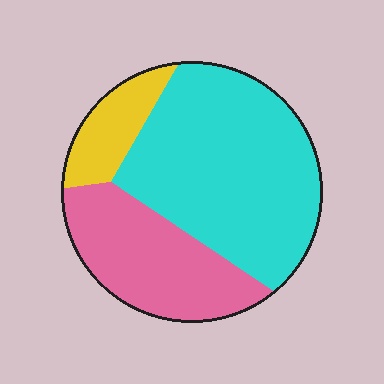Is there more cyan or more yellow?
Cyan.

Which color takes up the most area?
Cyan, at roughly 55%.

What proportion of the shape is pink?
Pink takes up about one third (1/3) of the shape.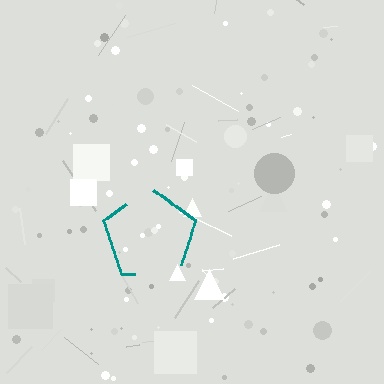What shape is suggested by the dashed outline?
The dashed outline suggests a pentagon.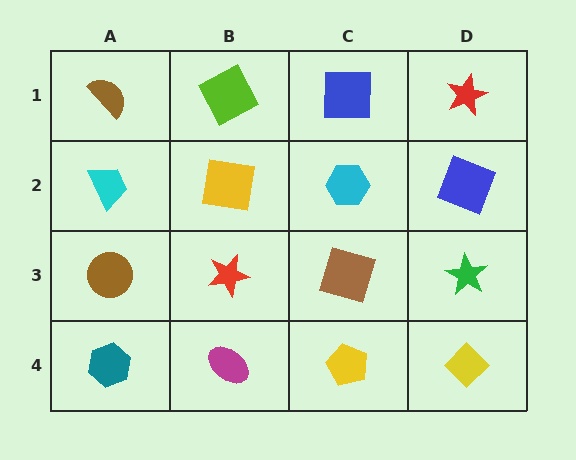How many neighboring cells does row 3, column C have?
4.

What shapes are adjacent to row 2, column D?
A red star (row 1, column D), a green star (row 3, column D), a cyan hexagon (row 2, column C).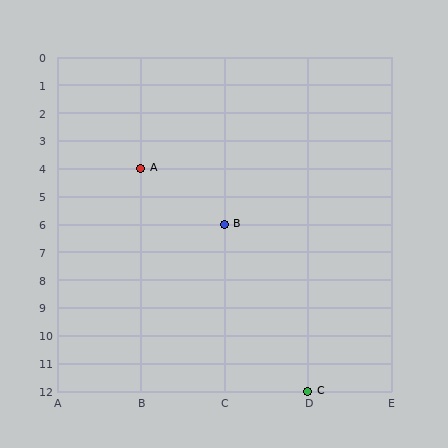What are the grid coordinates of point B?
Point B is at grid coordinates (C, 6).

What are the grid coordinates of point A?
Point A is at grid coordinates (B, 4).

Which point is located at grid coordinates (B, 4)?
Point A is at (B, 4).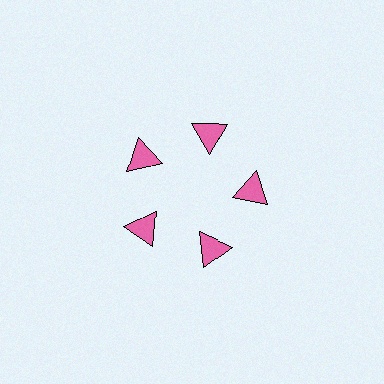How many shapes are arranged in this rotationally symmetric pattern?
There are 5 shapes, arranged in 5 groups of 1.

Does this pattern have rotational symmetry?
Yes, this pattern has 5-fold rotational symmetry. It looks the same after rotating 72 degrees around the center.